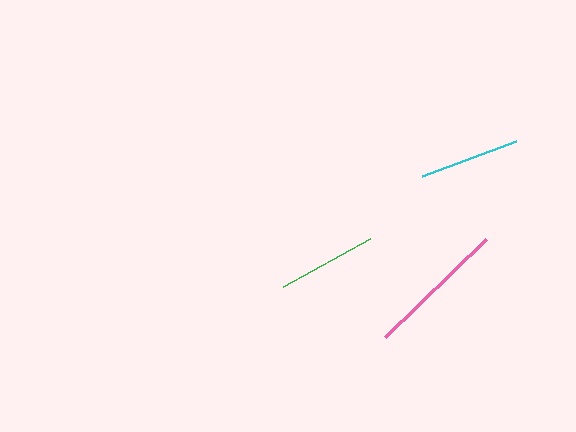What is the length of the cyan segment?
The cyan segment is approximately 100 pixels long.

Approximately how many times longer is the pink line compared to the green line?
The pink line is approximately 1.4 times the length of the green line.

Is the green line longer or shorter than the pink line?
The pink line is longer than the green line.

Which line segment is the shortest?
The green line is the shortest at approximately 100 pixels.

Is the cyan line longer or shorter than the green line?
The cyan line is longer than the green line.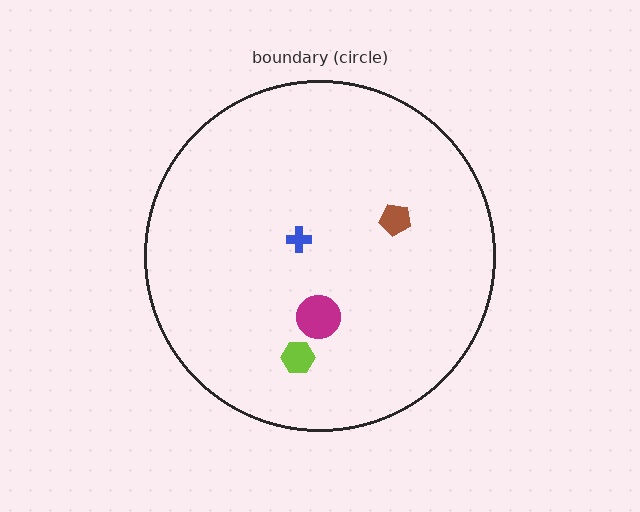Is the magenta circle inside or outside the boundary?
Inside.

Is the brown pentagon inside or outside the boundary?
Inside.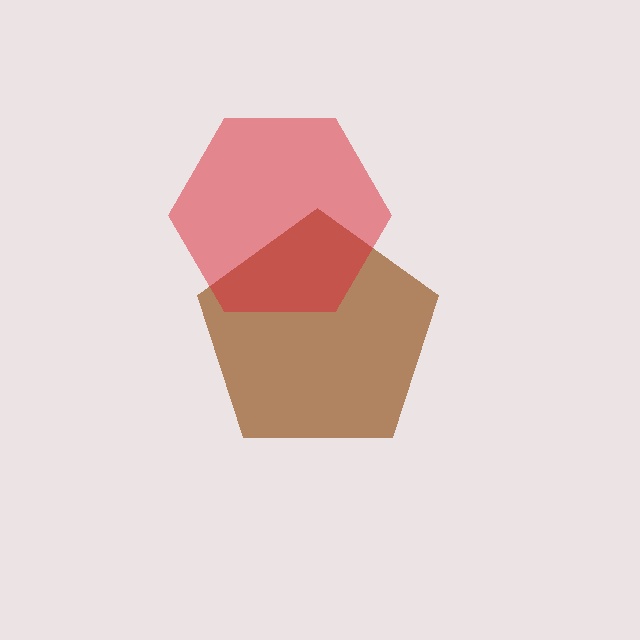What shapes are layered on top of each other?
The layered shapes are: a brown pentagon, a red hexagon.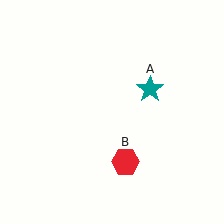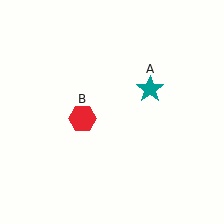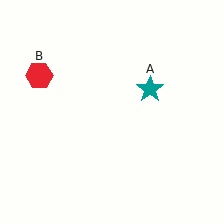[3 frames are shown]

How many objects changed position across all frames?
1 object changed position: red hexagon (object B).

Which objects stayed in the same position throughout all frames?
Teal star (object A) remained stationary.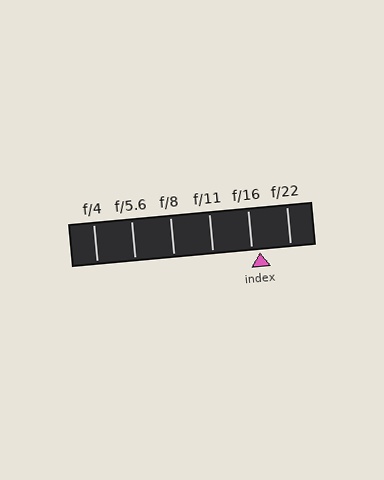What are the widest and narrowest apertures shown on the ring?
The widest aperture shown is f/4 and the narrowest is f/22.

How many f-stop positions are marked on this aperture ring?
There are 6 f-stop positions marked.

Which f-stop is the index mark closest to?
The index mark is closest to f/16.